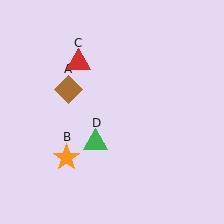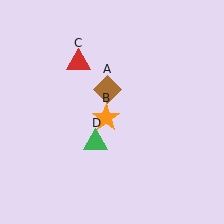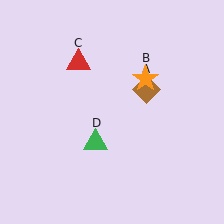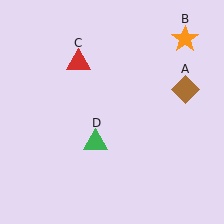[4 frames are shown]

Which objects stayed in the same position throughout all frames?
Red triangle (object C) and green triangle (object D) remained stationary.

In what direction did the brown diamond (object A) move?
The brown diamond (object A) moved right.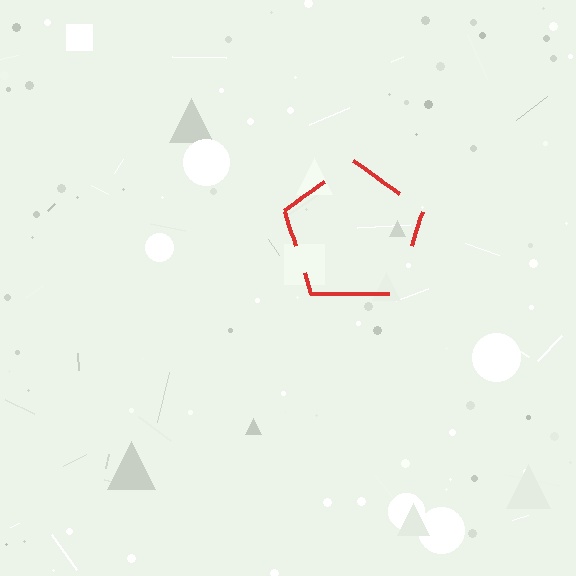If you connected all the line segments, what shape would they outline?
They would outline a pentagon.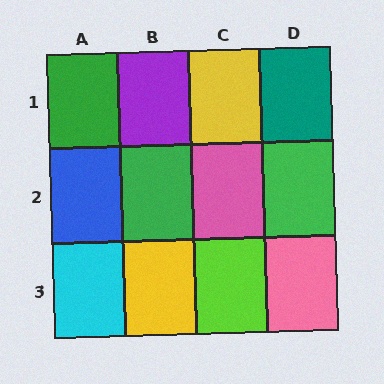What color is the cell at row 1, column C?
Yellow.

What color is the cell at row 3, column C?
Lime.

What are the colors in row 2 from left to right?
Blue, green, pink, green.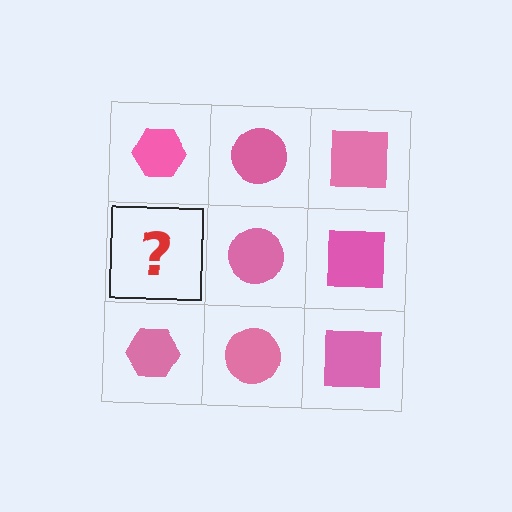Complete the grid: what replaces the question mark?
The question mark should be replaced with a pink hexagon.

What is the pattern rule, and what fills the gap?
The rule is that each column has a consistent shape. The gap should be filled with a pink hexagon.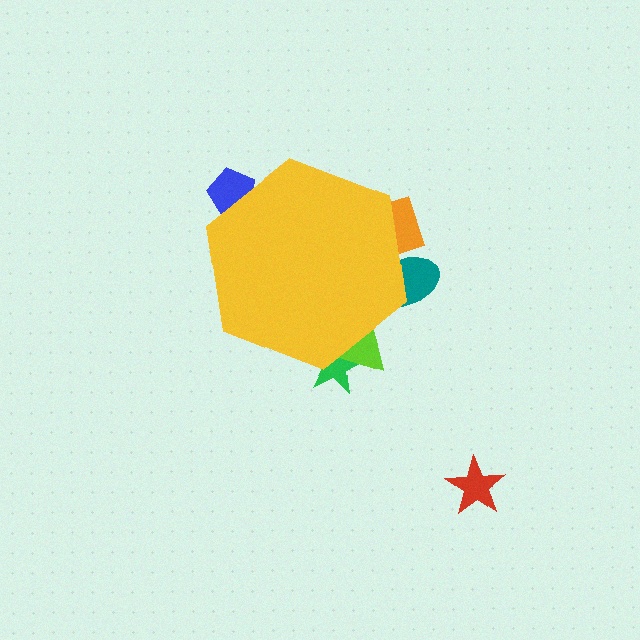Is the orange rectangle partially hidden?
Yes, the orange rectangle is partially hidden behind the yellow hexagon.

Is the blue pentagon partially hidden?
Yes, the blue pentagon is partially hidden behind the yellow hexagon.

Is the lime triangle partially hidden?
Yes, the lime triangle is partially hidden behind the yellow hexagon.